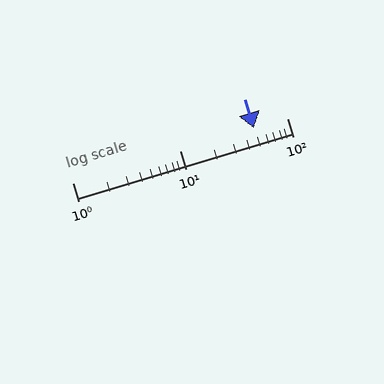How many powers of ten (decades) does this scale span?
The scale spans 2 decades, from 1 to 100.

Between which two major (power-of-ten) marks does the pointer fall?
The pointer is between 10 and 100.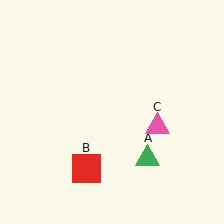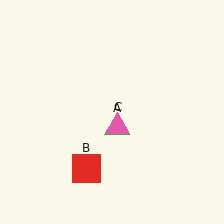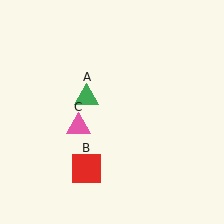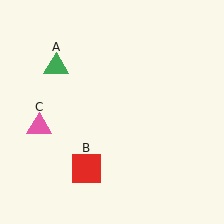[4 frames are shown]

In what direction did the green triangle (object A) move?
The green triangle (object A) moved up and to the left.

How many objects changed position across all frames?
2 objects changed position: green triangle (object A), pink triangle (object C).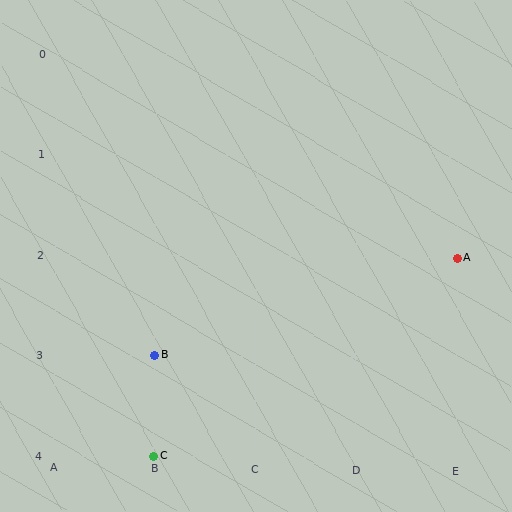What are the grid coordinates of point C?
Point C is at grid coordinates (B, 4).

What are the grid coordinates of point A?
Point A is at grid coordinates (E, 2).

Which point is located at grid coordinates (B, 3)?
Point B is at (B, 3).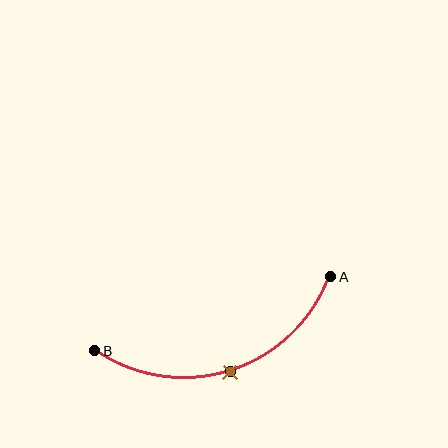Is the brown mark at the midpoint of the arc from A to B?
Yes. The brown mark lies on the arc at equal arc-length from both A and B — it is the arc midpoint.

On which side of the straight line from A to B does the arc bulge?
The arc bulges below the straight line connecting A and B.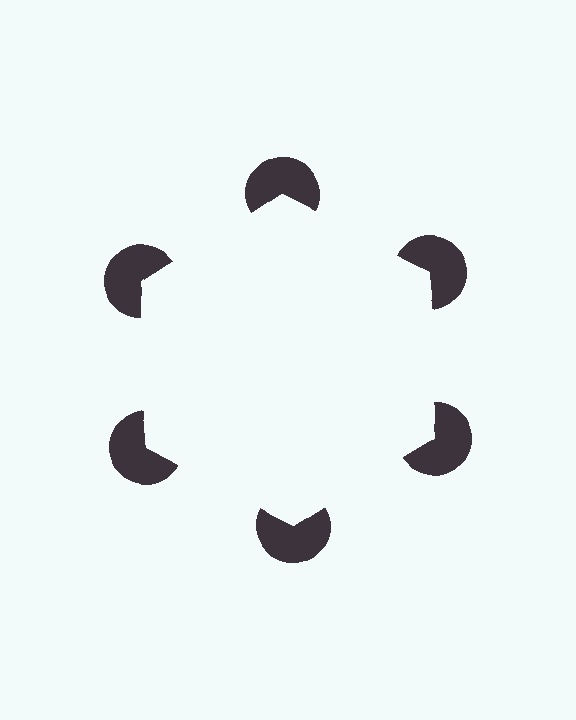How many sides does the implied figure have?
6 sides.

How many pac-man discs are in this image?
There are 6 — one at each vertex of the illusory hexagon.